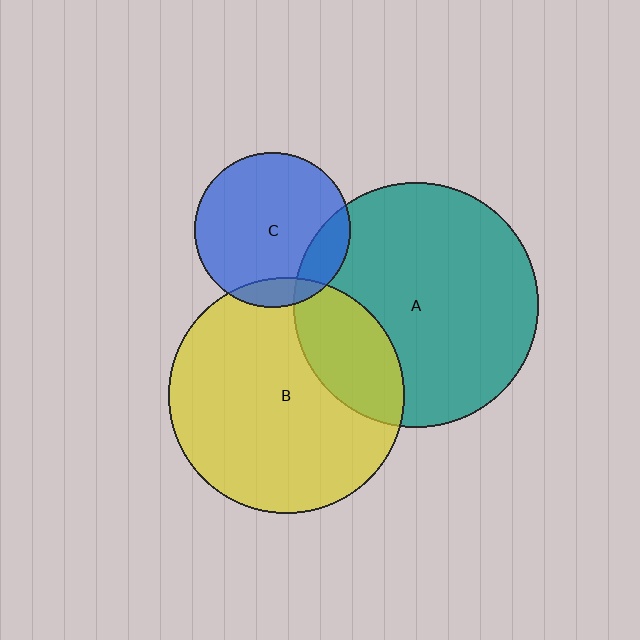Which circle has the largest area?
Circle A (teal).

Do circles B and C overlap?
Yes.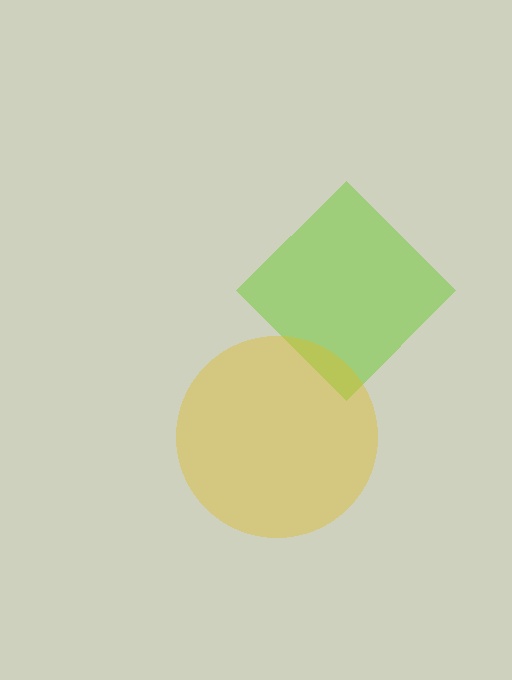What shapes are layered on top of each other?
The layered shapes are: a lime diamond, a yellow circle.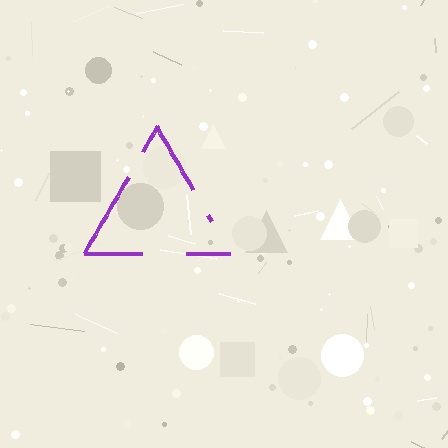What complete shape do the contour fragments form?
The contour fragments form a triangle.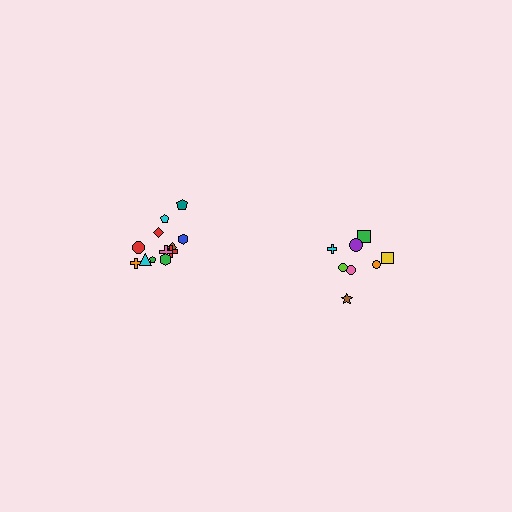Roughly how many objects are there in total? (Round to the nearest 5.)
Roughly 20 objects in total.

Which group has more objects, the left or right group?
The left group.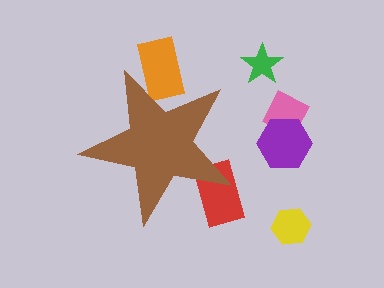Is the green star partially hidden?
No, the green star is fully visible.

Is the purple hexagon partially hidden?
No, the purple hexagon is fully visible.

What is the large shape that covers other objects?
A brown star.